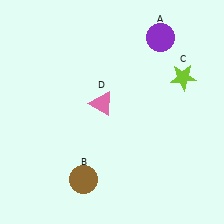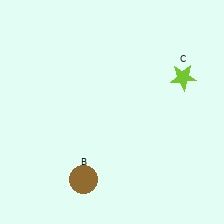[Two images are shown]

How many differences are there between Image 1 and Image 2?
There are 2 differences between the two images.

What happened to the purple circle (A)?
The purple circle (A) was removed in Image 2. It was in the top-right area of Image 1.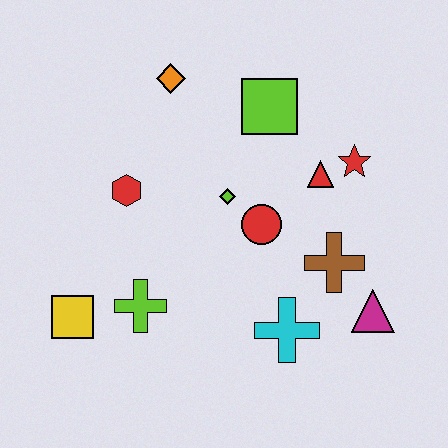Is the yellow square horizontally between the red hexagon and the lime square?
No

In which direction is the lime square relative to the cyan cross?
The lime square is above the cyan cross.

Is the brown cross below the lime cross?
No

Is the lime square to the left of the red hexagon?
No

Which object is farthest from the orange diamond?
The magenta triangle is farthest from the orange diamond.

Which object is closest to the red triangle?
The red star is closest to the red triangle.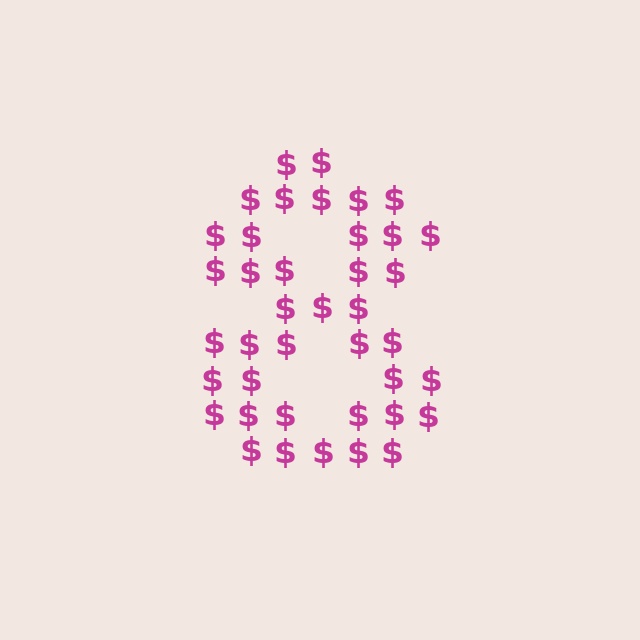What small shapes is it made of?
It is made of small dollar signs.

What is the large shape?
The large shape is the digit 8.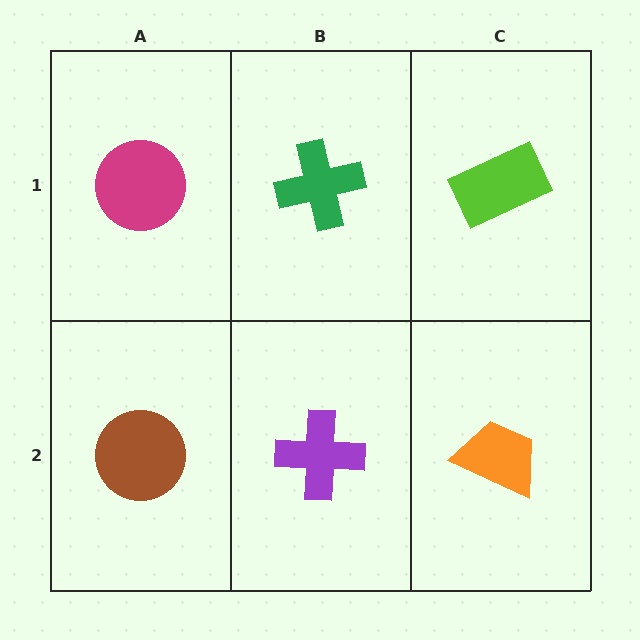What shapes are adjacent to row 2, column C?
A lime rectangle (row 1, column C), a purple cross (row 2, column B).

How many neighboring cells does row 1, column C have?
2.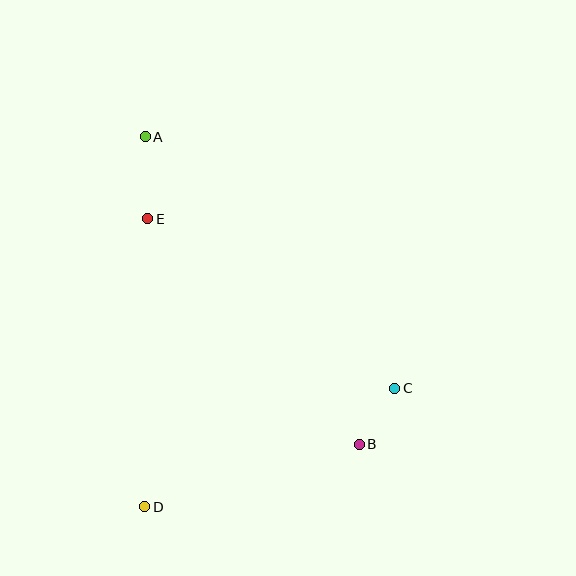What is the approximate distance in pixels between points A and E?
The distance between A and E is approximately 82 pixels.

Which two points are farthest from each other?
Points A and B are farthest from each other.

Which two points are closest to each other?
Points B and C are closest to each other.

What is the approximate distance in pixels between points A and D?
The distance between A and D is approximately 370 pixels.